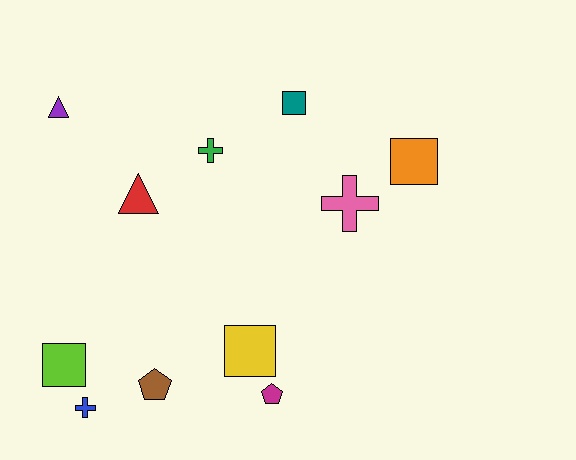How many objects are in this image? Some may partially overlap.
There are 11 objects.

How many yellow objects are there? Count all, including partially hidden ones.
There is 1 yellow object.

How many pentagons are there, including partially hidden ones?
There are 2 pentagons.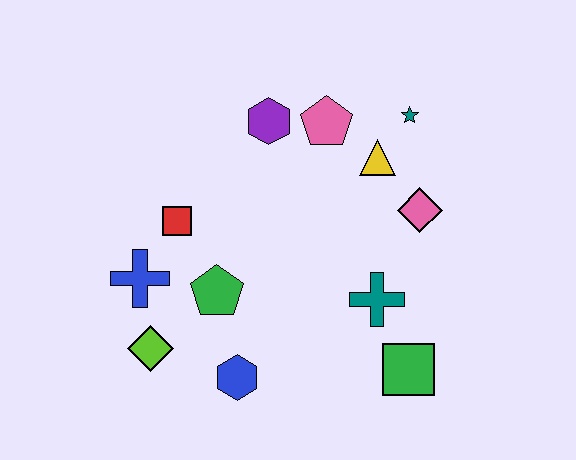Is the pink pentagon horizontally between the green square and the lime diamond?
Yes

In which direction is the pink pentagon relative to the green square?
The pink pentagon is above the green square.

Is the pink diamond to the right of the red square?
Yes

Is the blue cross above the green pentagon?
Yes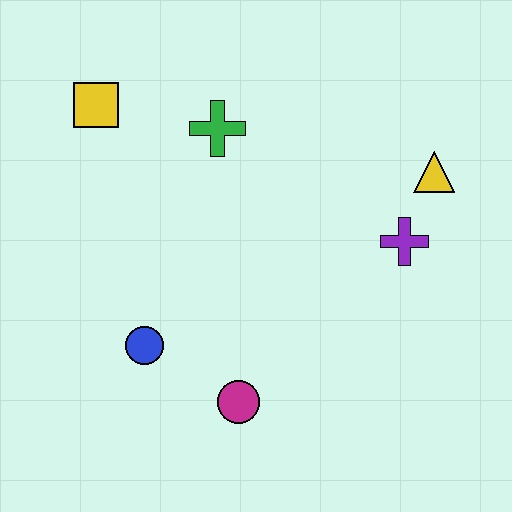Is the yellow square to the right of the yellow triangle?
No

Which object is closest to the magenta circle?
The blue circle is closest to the magenta circle.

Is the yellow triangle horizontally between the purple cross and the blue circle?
No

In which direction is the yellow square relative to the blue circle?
The yellow square is above the blue circle.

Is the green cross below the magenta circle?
No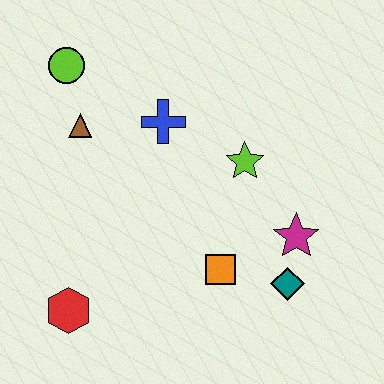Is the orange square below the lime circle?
Yes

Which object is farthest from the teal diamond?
The lime circle is farthest from the teal diamond.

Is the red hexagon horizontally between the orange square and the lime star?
No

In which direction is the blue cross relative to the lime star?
The blue cross is to the left of the lime star.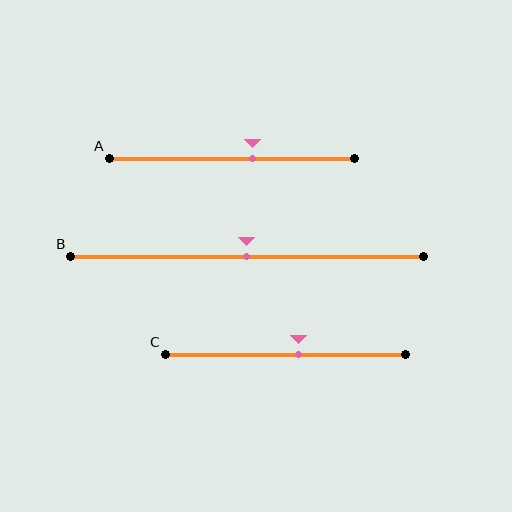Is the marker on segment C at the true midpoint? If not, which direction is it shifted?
No, the marker on segment C is shifted to the right by about 6% of the segment length.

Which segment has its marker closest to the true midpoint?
Segment B has its marker closest to the true midpoint.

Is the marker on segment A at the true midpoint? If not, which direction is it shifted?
No, the marker on segment A is shifted to the right by about 8% of the segment length.